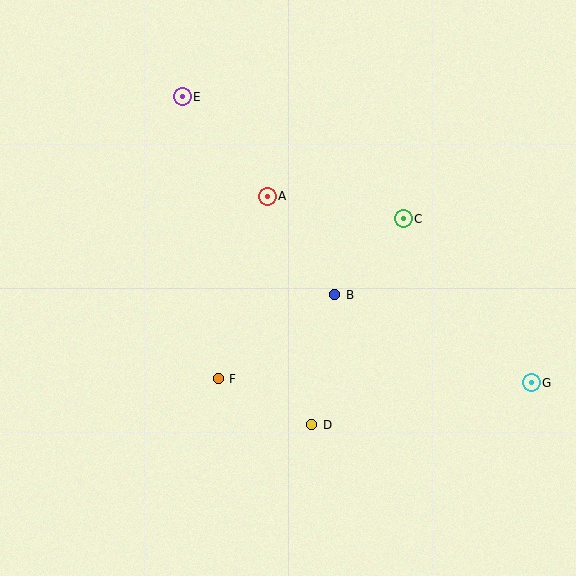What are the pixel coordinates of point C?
Point C is at (403, 219).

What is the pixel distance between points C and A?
The distance between C and A is 138 pixels.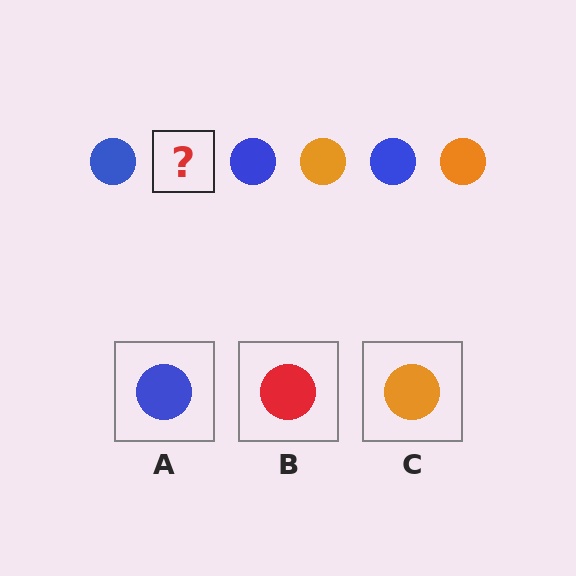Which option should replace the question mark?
Option C.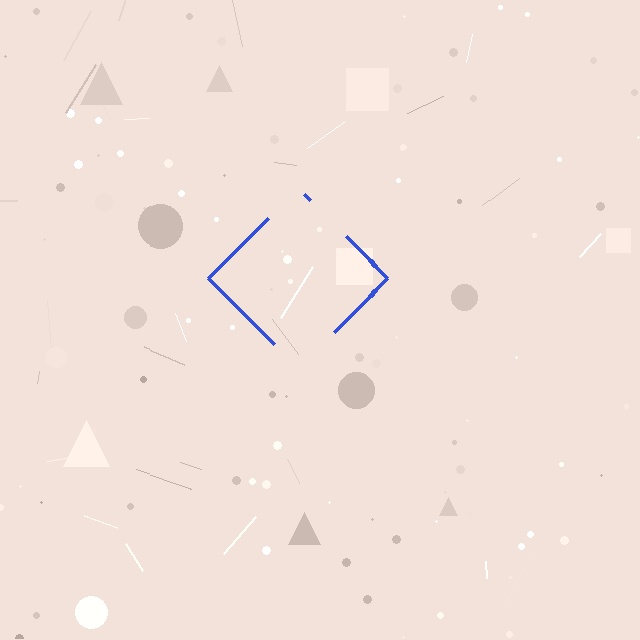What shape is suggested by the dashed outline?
The dashed outline suggests a diamond.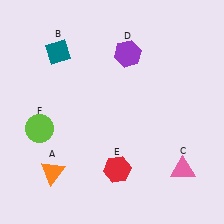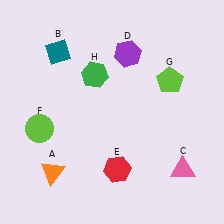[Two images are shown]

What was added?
A lime pentagon (G), a green hexagon (H) were added in Image 2.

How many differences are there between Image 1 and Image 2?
There are 2 differences between the two images.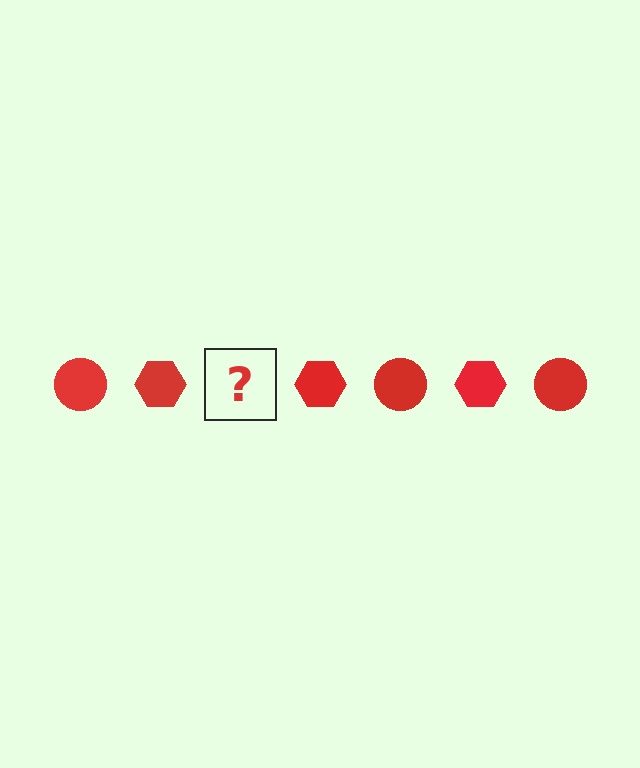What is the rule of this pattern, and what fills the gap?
The rule is that the pattern cycles through circle, hexagon shapes in red. The gap should be filled with a red circle.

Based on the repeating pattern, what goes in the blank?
The blank should be a red circle.